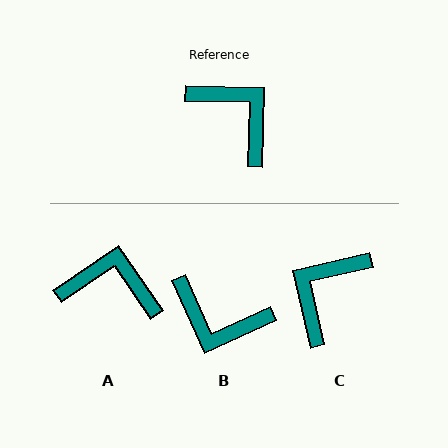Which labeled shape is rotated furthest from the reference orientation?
B, about 155 degrees away.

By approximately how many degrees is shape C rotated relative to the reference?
Approximately 104 degrees counter-clockwise.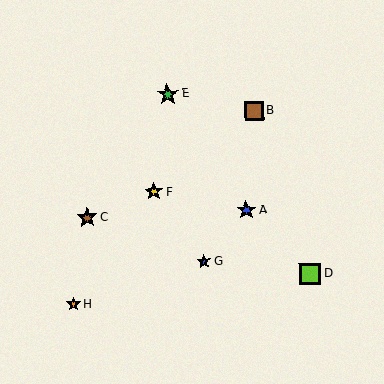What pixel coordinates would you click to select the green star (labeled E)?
Click at (168, 94) to select the green star E.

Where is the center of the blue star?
The center of the blue star is at (204, 261).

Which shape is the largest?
The green star (labeled E) is the largest.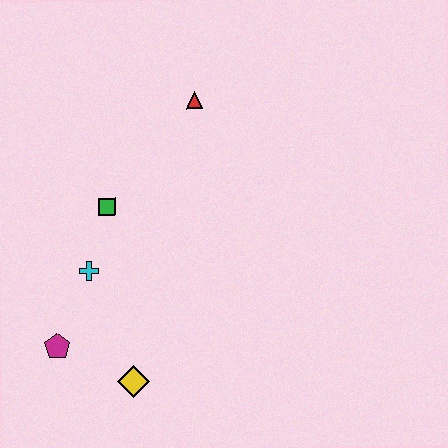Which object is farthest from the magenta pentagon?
The red triangle is farthest from the magenta pentagon.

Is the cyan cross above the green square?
No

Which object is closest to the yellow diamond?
The magenta pentagon is closest to the yellow diamond.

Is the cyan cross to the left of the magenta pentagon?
No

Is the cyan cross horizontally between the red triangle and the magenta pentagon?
Yes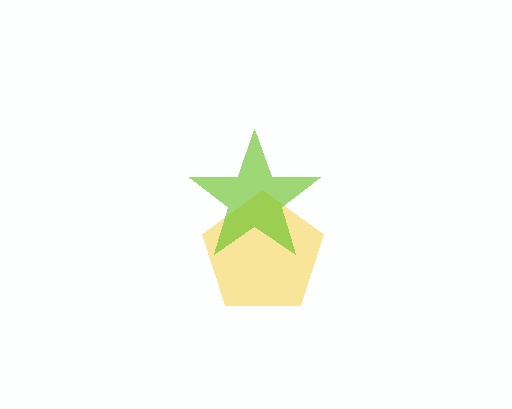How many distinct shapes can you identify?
There are 2 distinct shapes: a yellow pentagon, a lime star.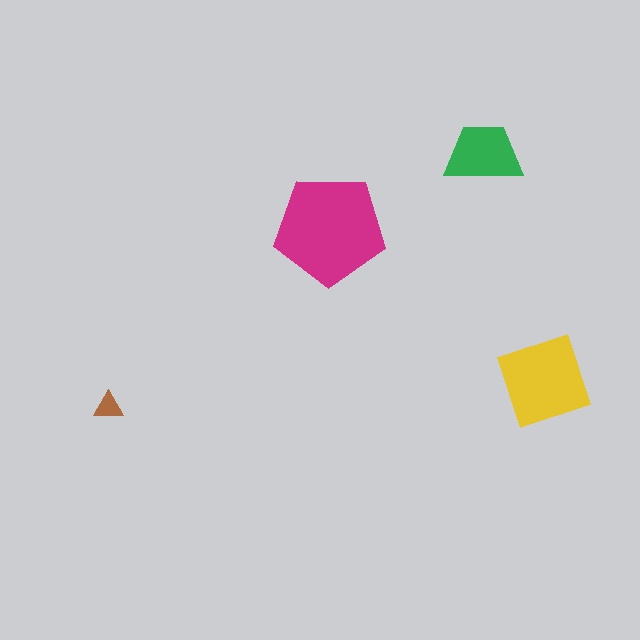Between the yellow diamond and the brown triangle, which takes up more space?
The yellow diamond.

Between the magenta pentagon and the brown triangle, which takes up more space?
The magenta pentagon.